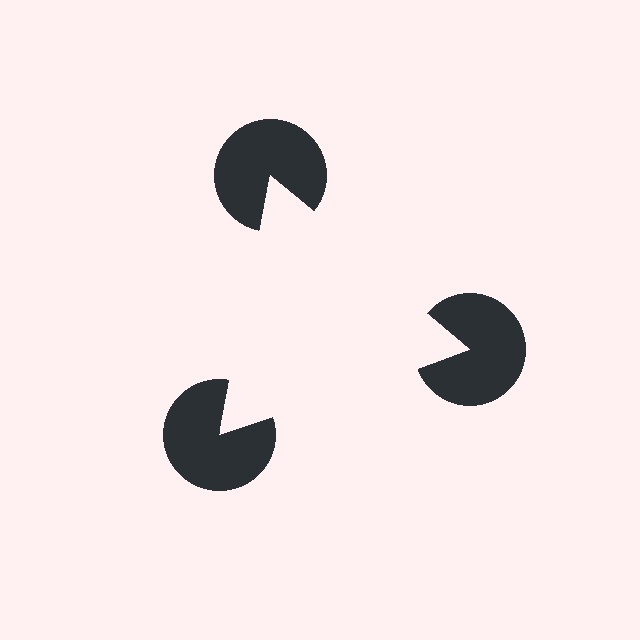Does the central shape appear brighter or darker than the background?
It typically appears slightly brighter than the background, even though no actual brightness change is drawn.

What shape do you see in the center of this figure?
An illusory triangle — its edges are inferred from the aligned wedge cuts in the pac-man discs, not physically drawn.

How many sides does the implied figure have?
3 sides.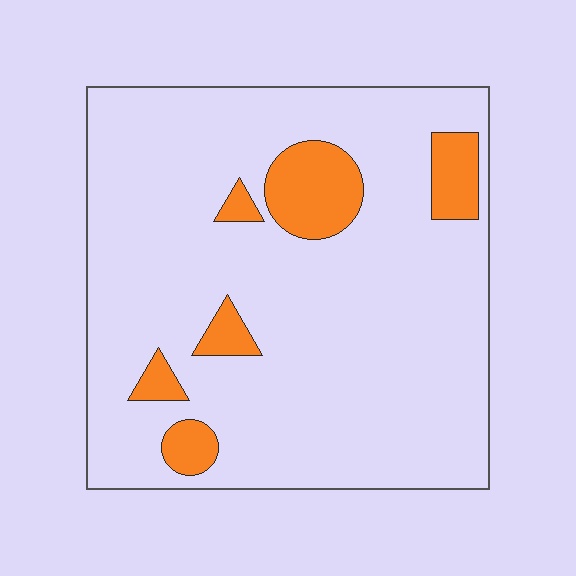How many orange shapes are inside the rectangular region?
6.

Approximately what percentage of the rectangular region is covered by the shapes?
Approximately 10%.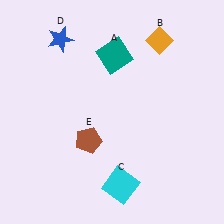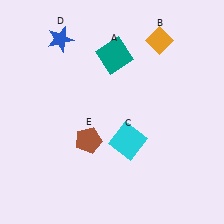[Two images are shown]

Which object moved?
The cyan square (C) moved up.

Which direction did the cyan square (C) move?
The cyan square (C) moved up.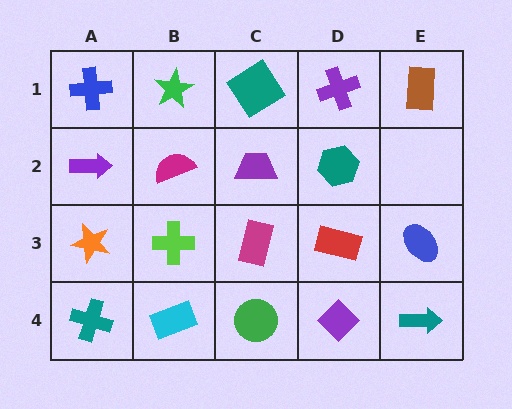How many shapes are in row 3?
5 shapes.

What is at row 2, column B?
A magenta semicircle.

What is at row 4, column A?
A teal cross.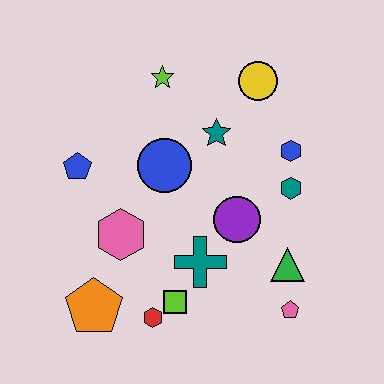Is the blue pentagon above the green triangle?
Yes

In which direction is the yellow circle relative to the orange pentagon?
The yellow circle is above the orange pentagon.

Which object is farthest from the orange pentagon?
The yellow circle is farthest from the orange pentagon.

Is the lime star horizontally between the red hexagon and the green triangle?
Yes